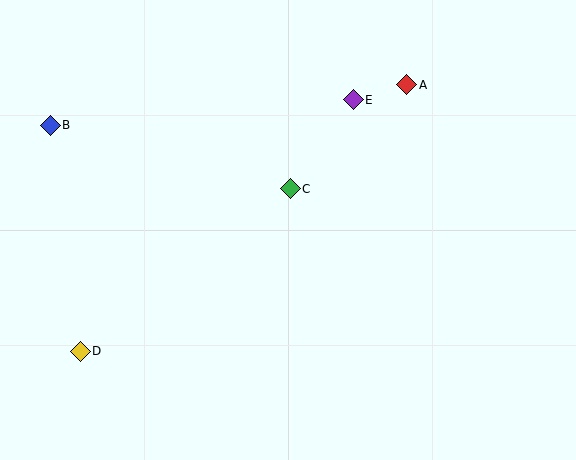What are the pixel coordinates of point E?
Point E is at (353, 100).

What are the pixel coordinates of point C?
Point C is at (290, 189).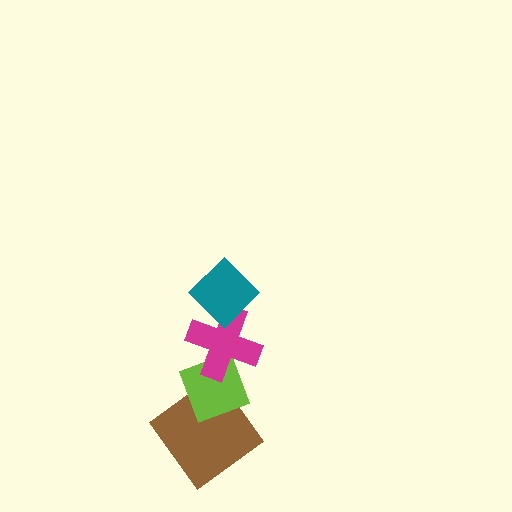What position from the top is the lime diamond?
The lime diamond is 3rd from the top.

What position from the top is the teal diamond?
The teal diamond is 1st from the top.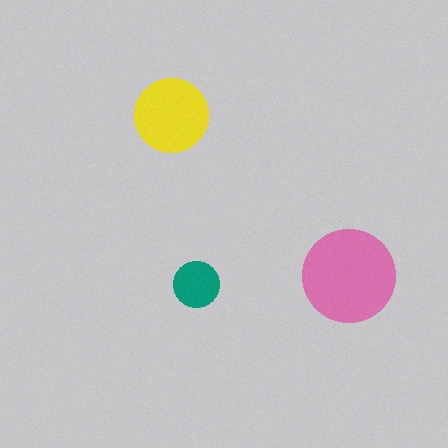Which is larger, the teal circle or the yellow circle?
The yellow one.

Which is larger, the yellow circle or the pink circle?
The pink one.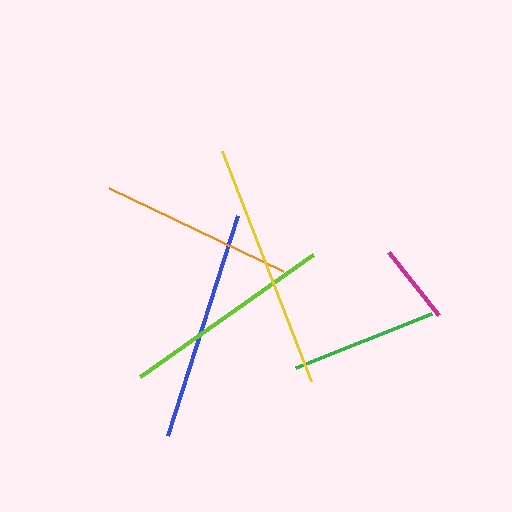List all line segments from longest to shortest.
From longest to shortest: yellow, blue, lime, orange, green, magenta.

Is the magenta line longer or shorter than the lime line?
The lime line is longer than the magenta line.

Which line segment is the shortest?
The magenta line is the shortest at approximately 81 pixels.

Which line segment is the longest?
The yellow line is the longest at approximately 247 pixels.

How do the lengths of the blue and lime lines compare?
The blue and lime lines are approximately the same length.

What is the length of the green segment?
The green segment is approximately 145 pixels long.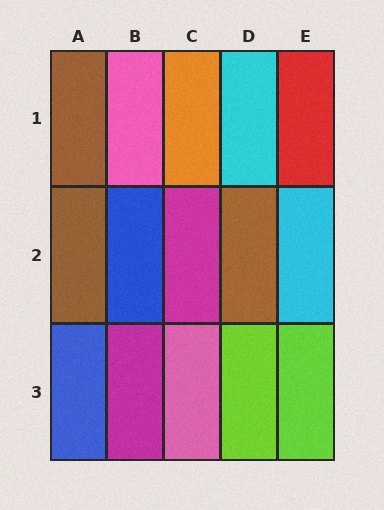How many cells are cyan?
2 cells are cyan.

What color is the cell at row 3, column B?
Magenta.